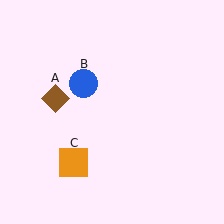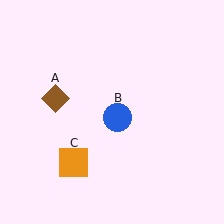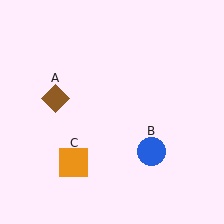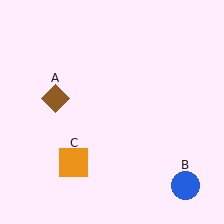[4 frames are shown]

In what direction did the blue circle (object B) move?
The blue circle (object B) moved down and to the right.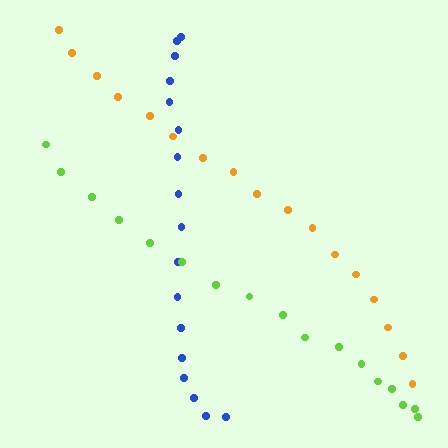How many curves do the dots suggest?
There are 3 distinct paths.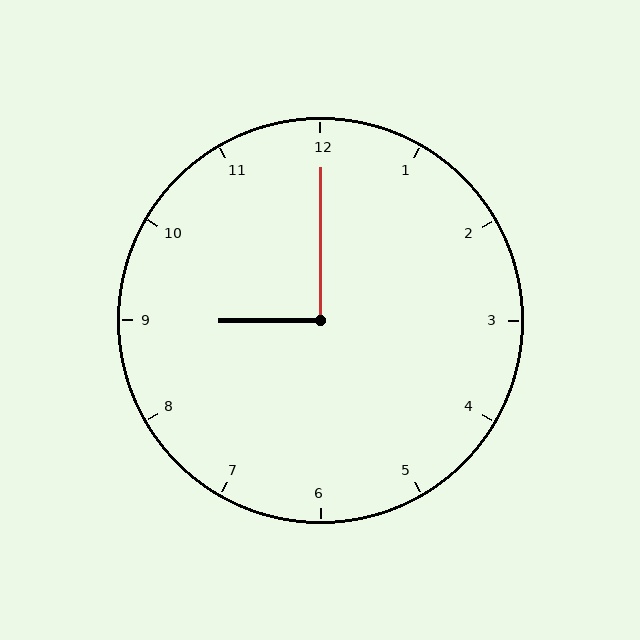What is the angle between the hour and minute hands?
Approximately 90 degrees.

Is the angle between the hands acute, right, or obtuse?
It is right.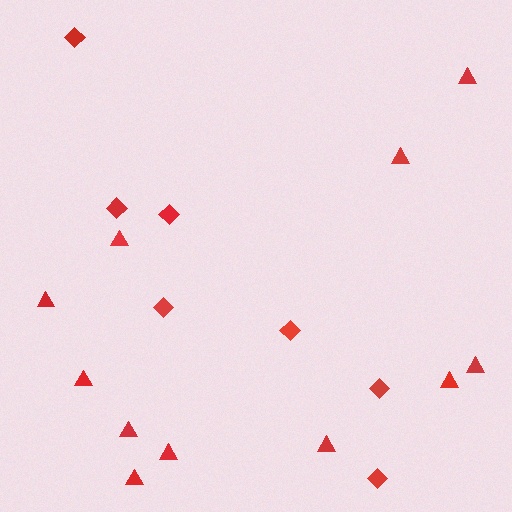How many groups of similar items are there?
There are 2 groups: one group of diamonds (7) and one group of triangles (11).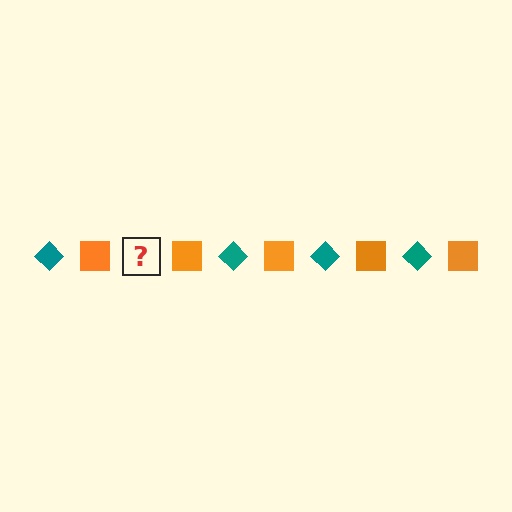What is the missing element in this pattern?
The missing element is a teal diamond.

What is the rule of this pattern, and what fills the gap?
The rule is that the pattern alternates between teal diamond and orange square. The gap should be filled with a teal diamond.